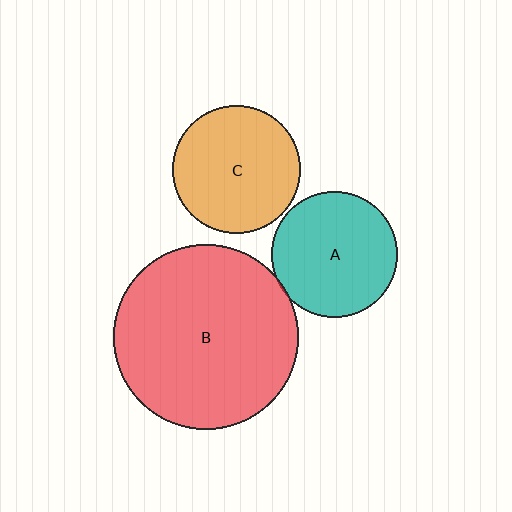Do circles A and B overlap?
Yes.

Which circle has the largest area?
Circle B (red).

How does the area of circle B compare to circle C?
Approximately 2.1 times.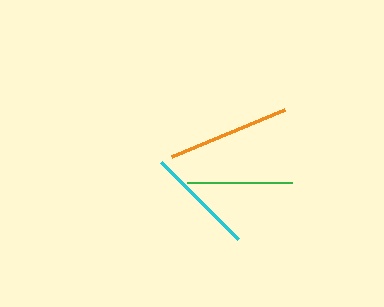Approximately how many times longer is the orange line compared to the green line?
The orange line is approximately 1.2 times the length of the green line.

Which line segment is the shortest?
The green line is the shortest at approximately 105 pixels.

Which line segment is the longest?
The orange line is the longest at approximately 123 pixels.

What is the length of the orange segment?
The orange segment is approximately 123 pixels long.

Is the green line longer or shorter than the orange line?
The orange line is longer than the green line.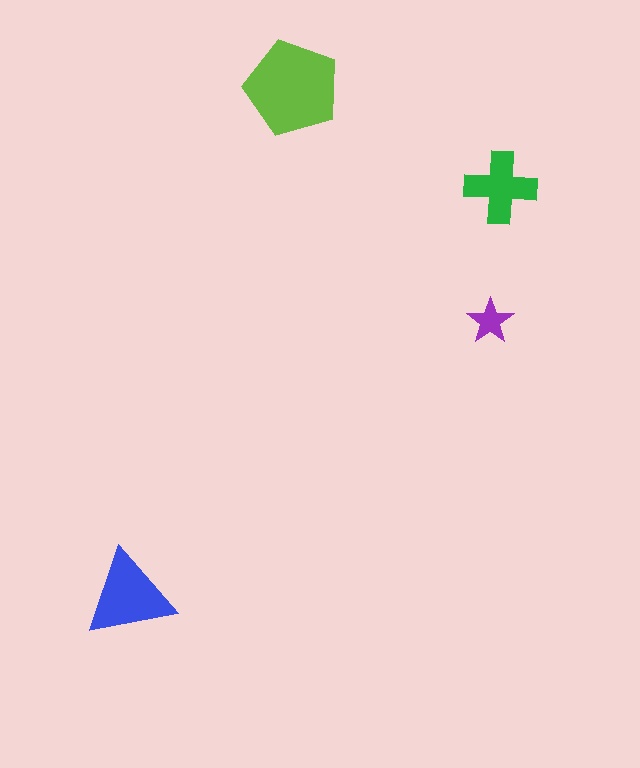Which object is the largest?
The lime pentagon.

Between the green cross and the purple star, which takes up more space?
The green cross.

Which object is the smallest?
The purple star.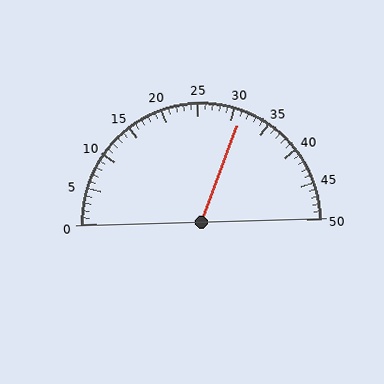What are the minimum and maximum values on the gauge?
The gauge ranges from 0 to 50.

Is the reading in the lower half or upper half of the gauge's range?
The reading is in the upper half of the range (0 to 50).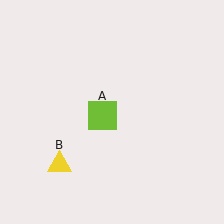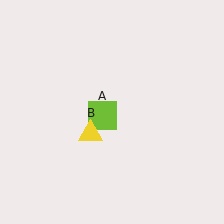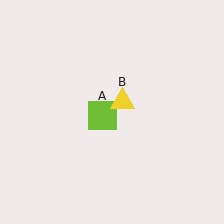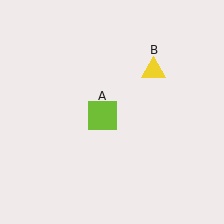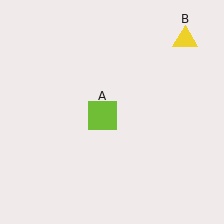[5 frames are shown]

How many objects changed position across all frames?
1 object changed position: yellow triangle (object B).